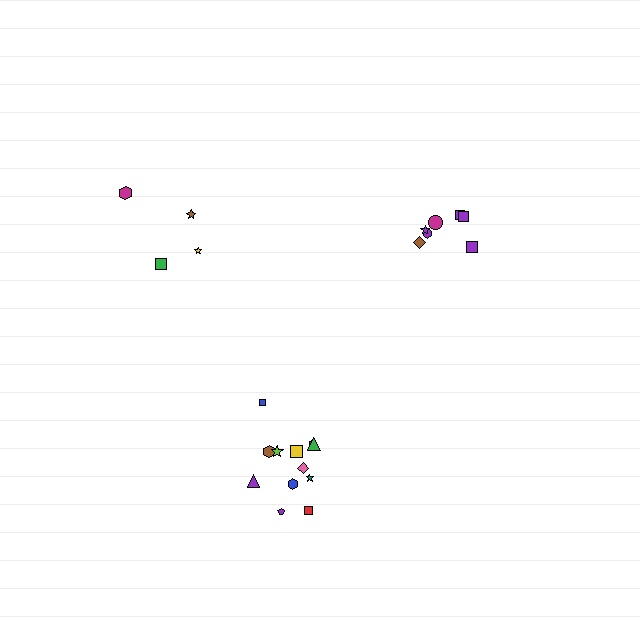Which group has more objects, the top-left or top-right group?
The top-right group.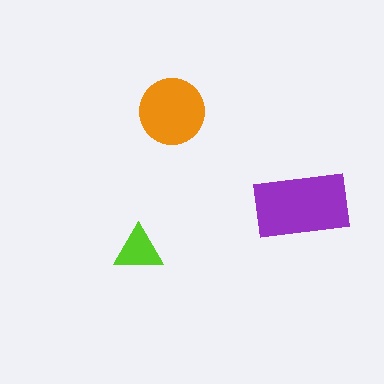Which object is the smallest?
The lime triangle.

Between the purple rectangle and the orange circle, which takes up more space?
The purple rectangle.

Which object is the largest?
The purple rectangle.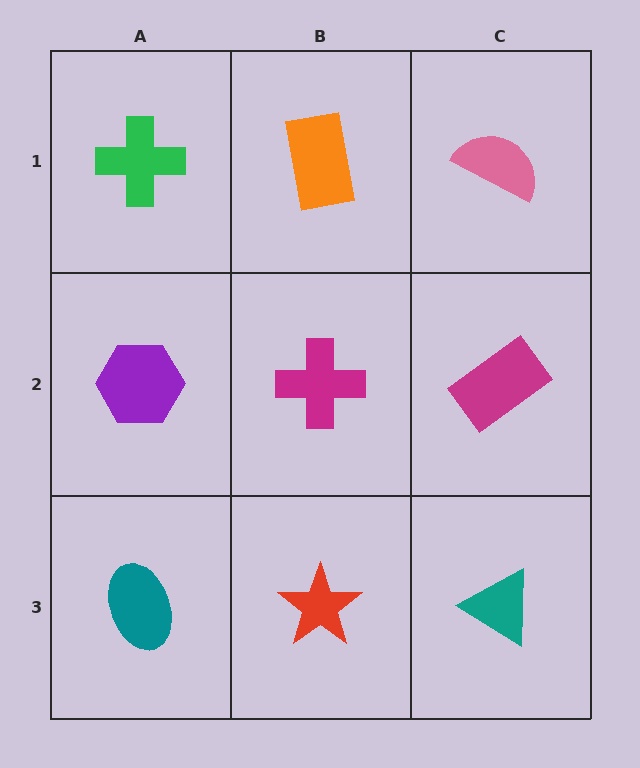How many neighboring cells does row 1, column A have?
2.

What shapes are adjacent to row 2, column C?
A pink semicircle (row 1, column C), a teal triangle (row 3, column C), a magenta cross (row 2, column B).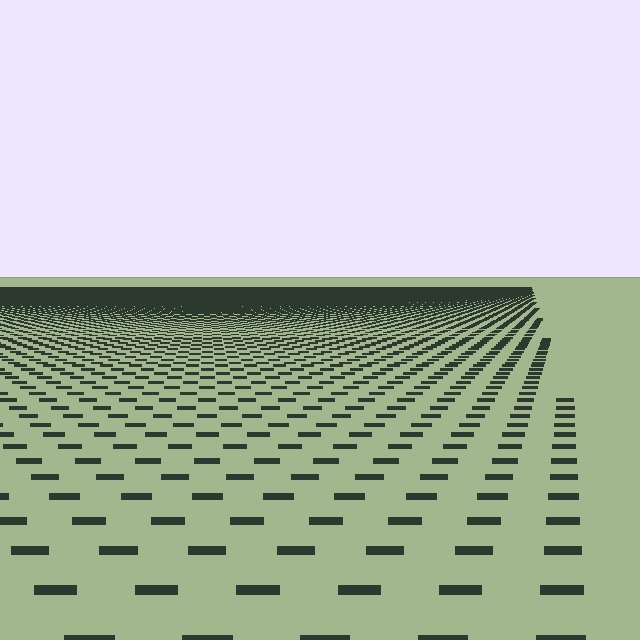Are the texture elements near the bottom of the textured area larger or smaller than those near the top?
Larger. Near the bottom, elements are closer to the viewer and appear at a bigger on-screen size.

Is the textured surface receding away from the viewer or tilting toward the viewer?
The surface is receding away from the viewer. Texture elements get smaller and denser toward the top.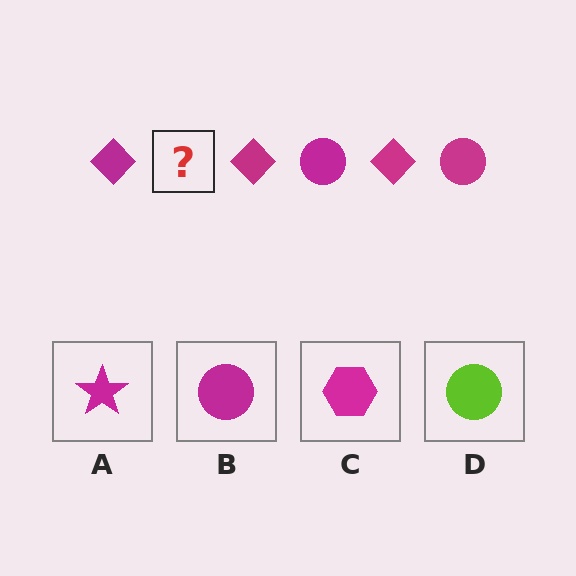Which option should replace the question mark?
Option B.